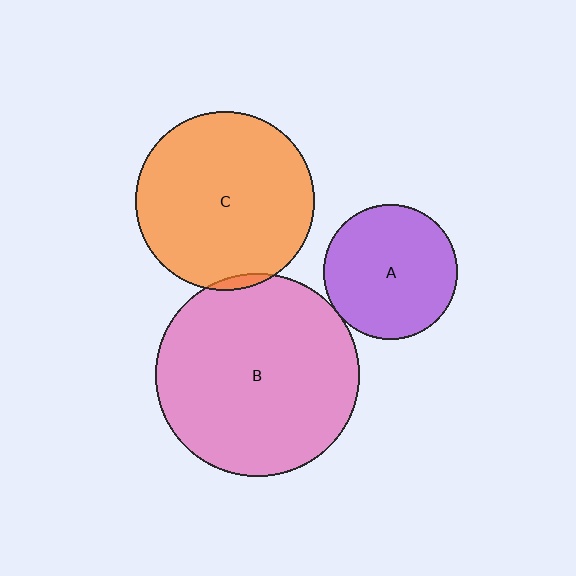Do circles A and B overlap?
Yes.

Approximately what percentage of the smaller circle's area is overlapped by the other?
Approximately 5%.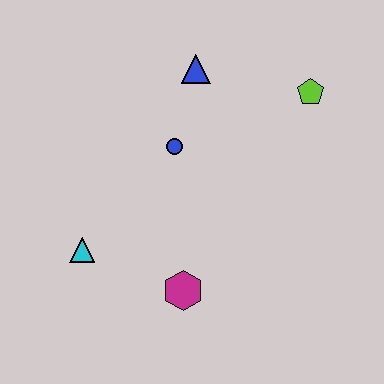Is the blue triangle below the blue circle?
No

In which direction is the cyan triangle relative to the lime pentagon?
The cyan triangle is to the left of the lime pentagon.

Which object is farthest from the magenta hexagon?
The lime pentagon is farthest from the magenta hexagon.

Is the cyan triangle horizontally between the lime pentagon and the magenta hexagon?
No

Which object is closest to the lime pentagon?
The blue triangle is closest to the lime pentagon.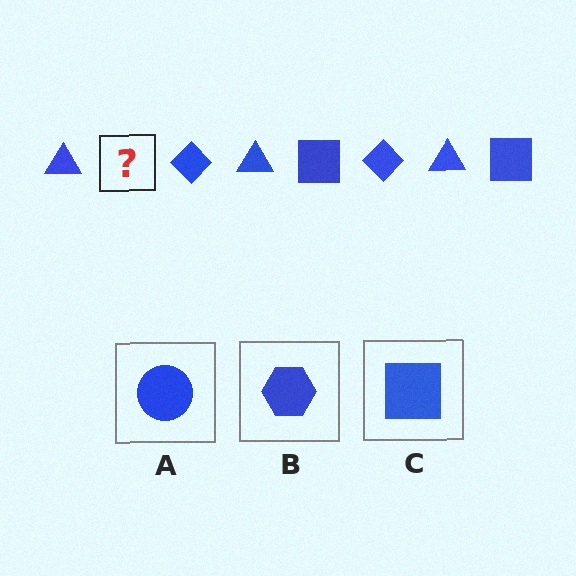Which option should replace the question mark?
Option C.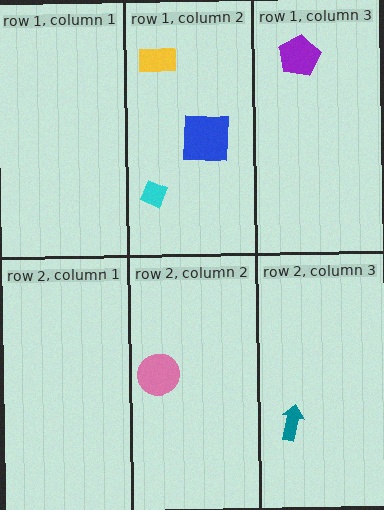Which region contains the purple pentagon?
The row 1, column 3 region.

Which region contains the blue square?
The row 1, column 2 region.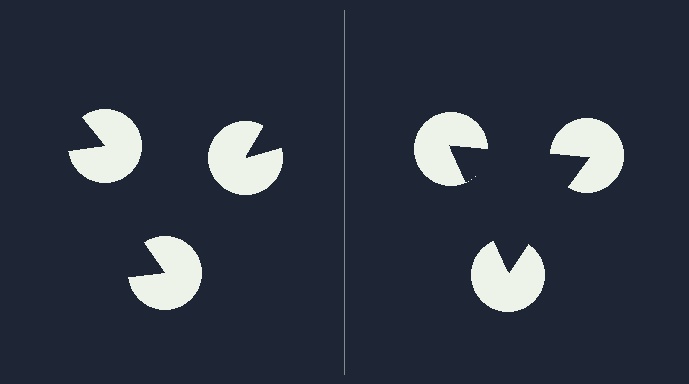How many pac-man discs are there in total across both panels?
6 — 3 on each side.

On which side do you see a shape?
An illusory triangle appears on the right side. On the left side the wedge cuts are rotated, so no coherent shape forms.